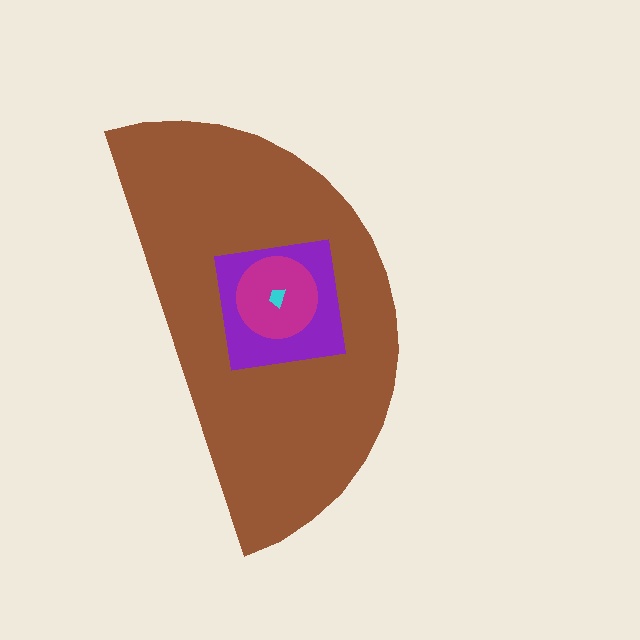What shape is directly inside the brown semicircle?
The purple square.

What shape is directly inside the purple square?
The magenta circle.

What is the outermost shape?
The brown semicircle.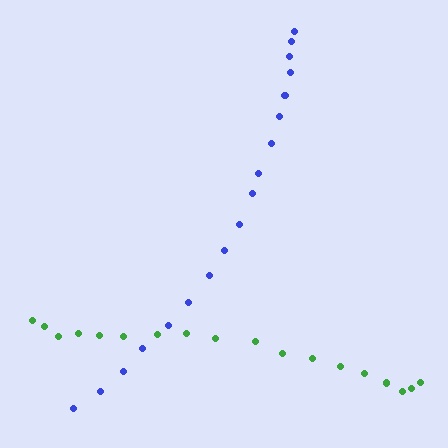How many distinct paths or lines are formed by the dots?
There are 2 distinct paths.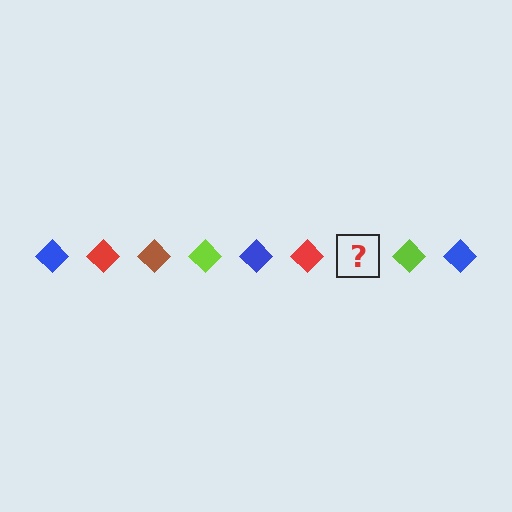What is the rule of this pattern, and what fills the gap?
The rule is that the pattern cycles through blue, red, brown, lime diamonds. The gap should be filled with a brown diamond.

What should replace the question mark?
The question mark should be replaced with a brown diamond.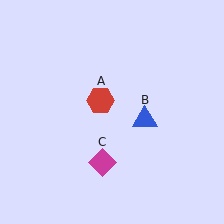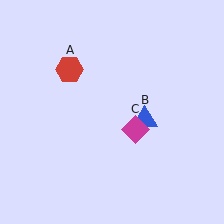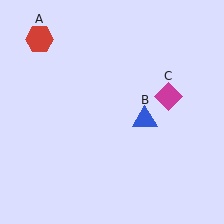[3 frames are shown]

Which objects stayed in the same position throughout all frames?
Blue triangle (object B) remained stationary.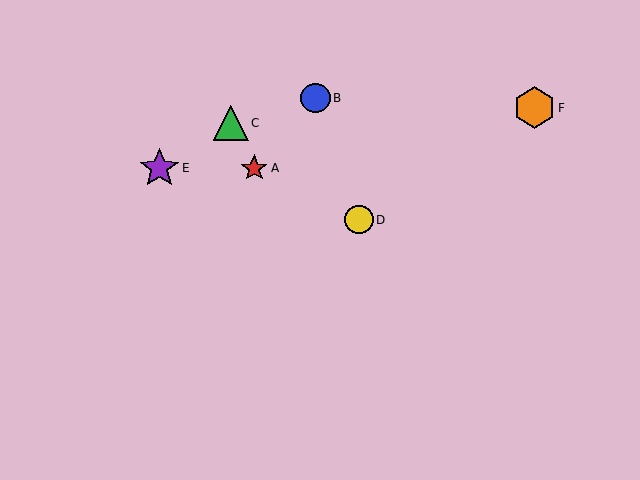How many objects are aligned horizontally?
2 objects (A, E) are aligned horizontally.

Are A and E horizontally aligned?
Yes, both are at y≈168.